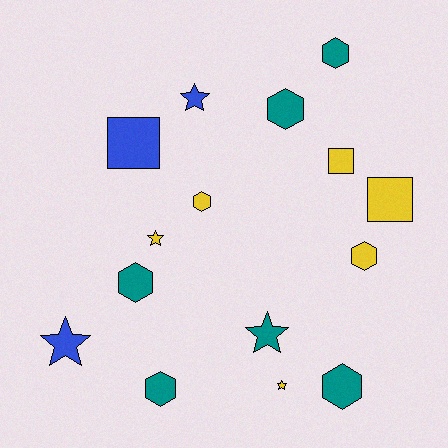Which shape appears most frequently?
Hexagon, with 7 objects.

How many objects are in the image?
There are 15 objects.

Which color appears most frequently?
Teal, with 6 objects.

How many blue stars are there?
There are 2 blue stars.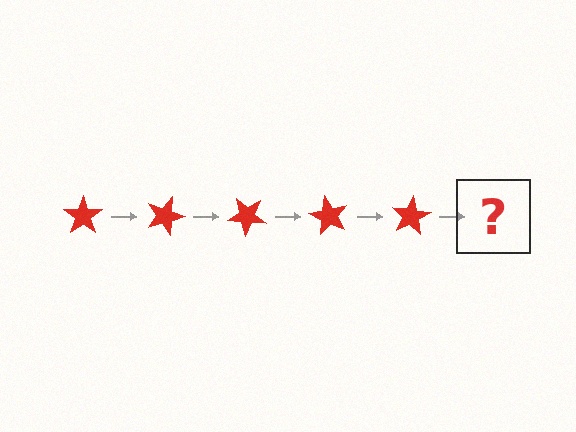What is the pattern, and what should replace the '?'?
The pattern is that the star rotates 20 degrees each step. The '?' should be a red star rotated 100 degrees.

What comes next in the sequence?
The next element should be a red star rotated 100 degrees.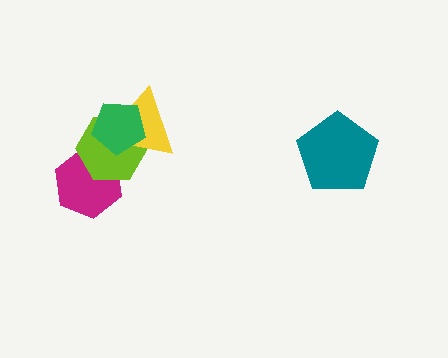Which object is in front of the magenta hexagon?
The lime hexagon is in front of the magenta hexagon.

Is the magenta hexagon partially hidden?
Yes, it is partially covered by another shape.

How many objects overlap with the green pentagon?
2 objects overlap with the green pentagon.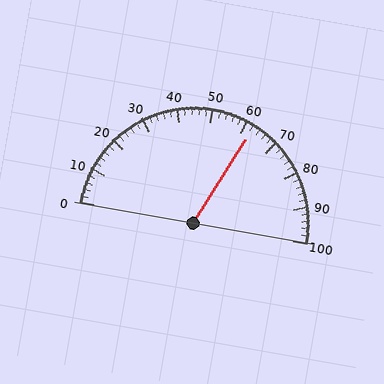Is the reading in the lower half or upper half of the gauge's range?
The reading is in the upper half of the range (0 to 100).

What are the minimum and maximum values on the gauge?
The gauge ranges from 0 to 100.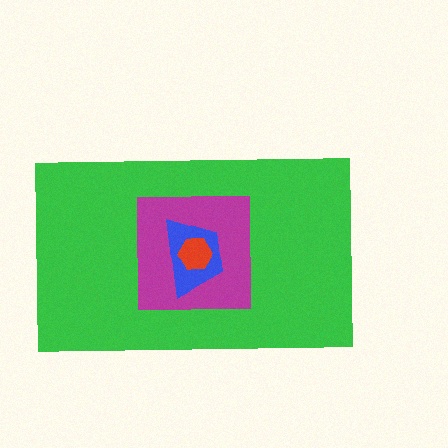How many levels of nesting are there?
4.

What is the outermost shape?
The green rectangle.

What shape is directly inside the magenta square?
The blue trapezoid.